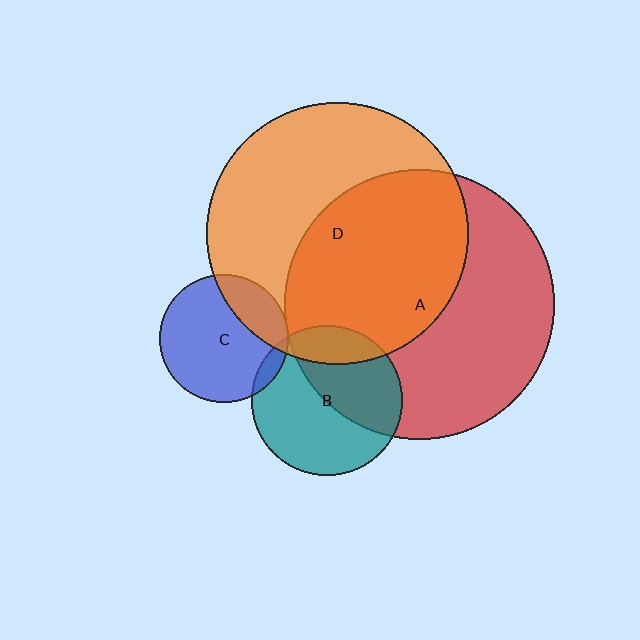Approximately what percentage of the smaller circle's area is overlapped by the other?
Approximately 25%.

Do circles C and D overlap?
Yes.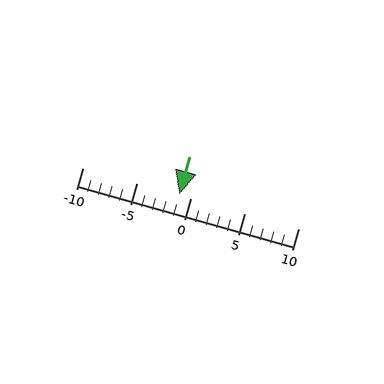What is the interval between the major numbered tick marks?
The major tick marks are spaced 5 units apart.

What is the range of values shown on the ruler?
The ruler shows values from -10 to 10.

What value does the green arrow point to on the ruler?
The green arrow points to approximately -1.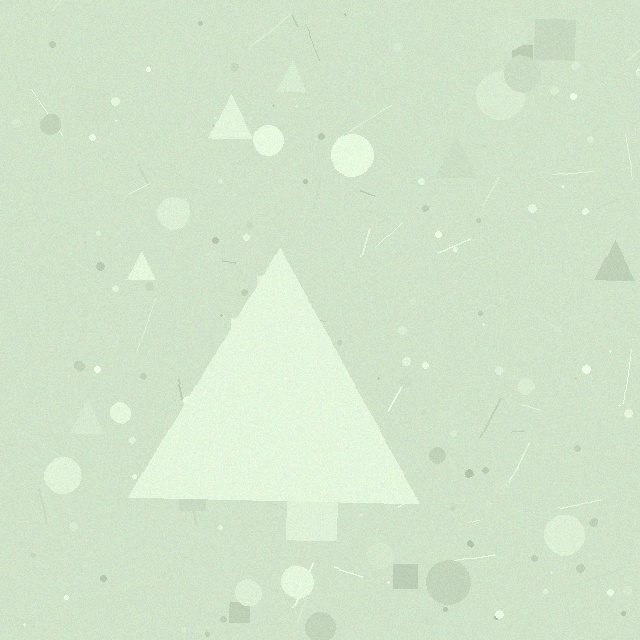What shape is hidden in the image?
A triangle is hidden in the image.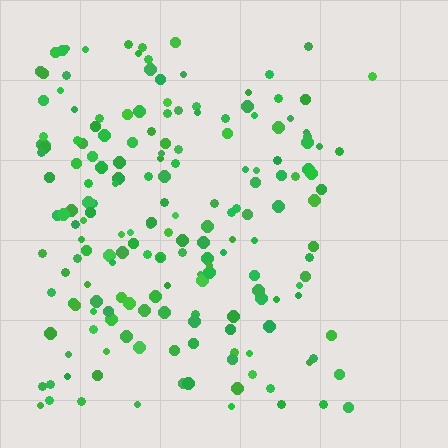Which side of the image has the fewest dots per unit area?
The right.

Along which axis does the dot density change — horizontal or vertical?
Horizontal.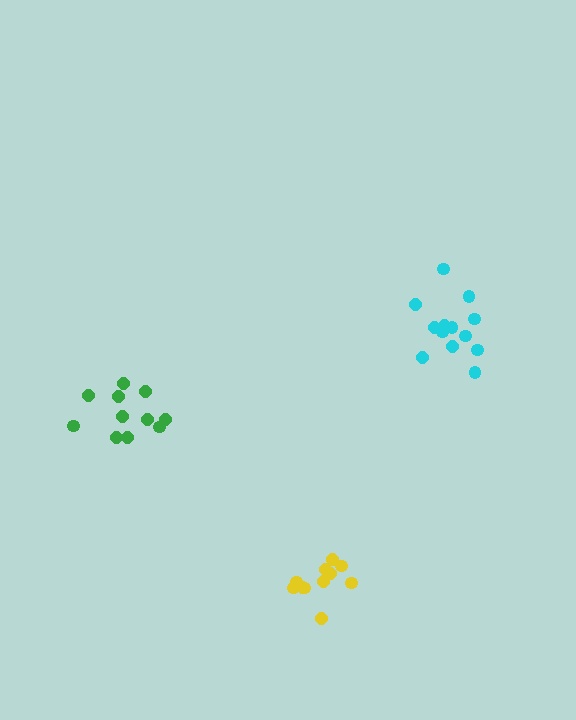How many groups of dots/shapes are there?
There are 3 groups.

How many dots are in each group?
Group 1: 11 dots, Group 2: 11 dots, Group 3: 13 dots (35 total).